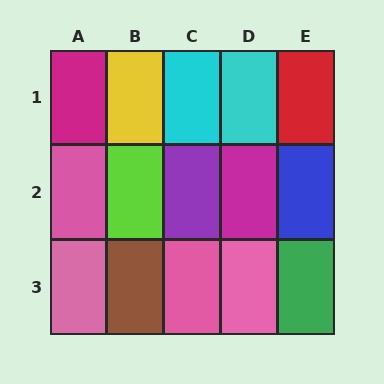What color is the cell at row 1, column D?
Cyan.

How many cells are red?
1 cell is red.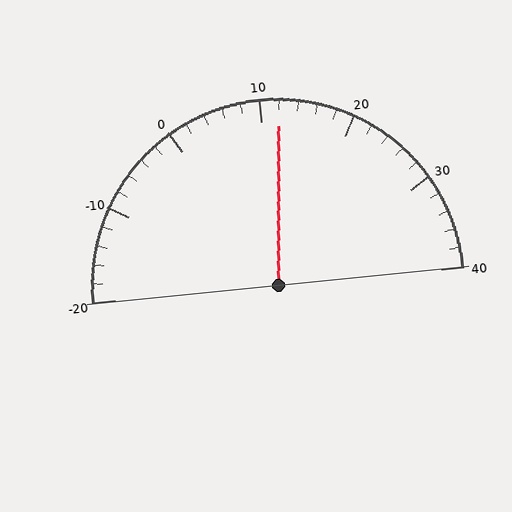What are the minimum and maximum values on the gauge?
The gauge ranges from -20 to 40.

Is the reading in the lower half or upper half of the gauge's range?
The reading is in the upper half of the range (-20 to 40).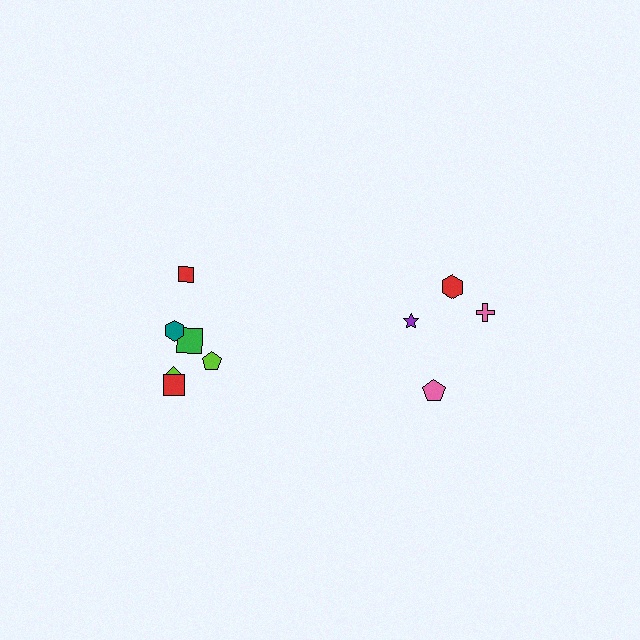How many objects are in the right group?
There are 4 objects.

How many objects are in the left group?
There are 6 objects.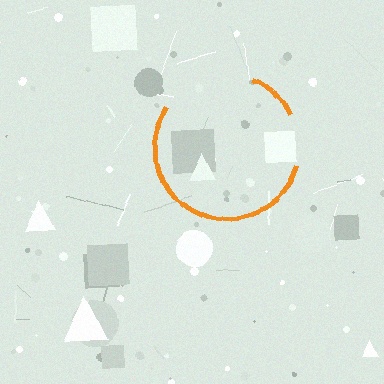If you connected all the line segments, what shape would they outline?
They would outline a circle.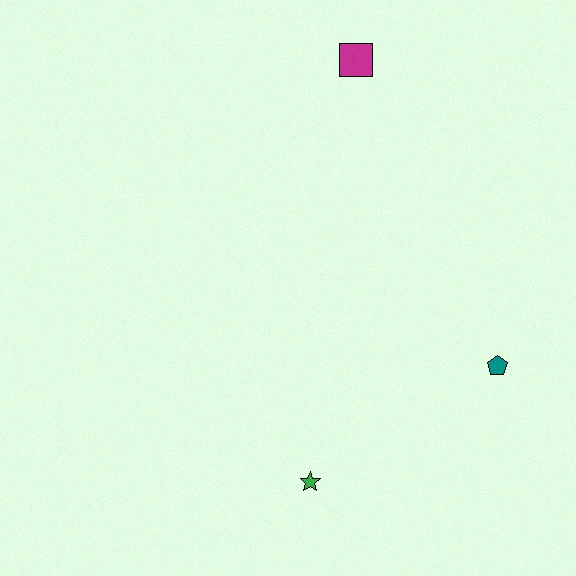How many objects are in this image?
There are 3 objects.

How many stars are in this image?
There is 1 star.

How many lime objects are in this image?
There are no lime objects.